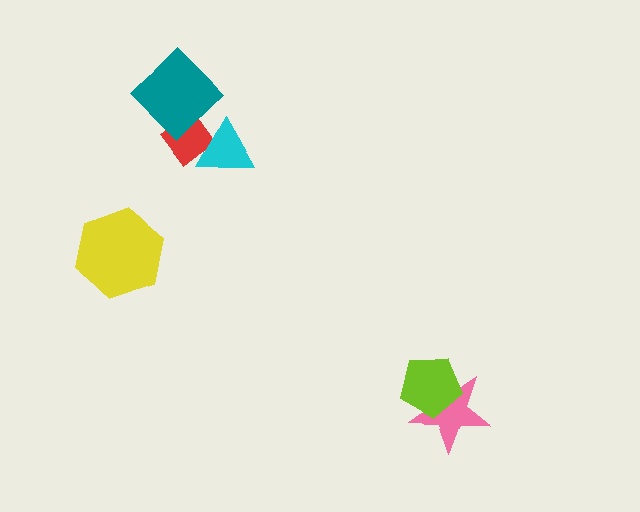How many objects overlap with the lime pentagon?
1 object overlaps with the lime pentagon.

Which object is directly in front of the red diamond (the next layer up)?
The teal diamond is directly in front of the red diamond.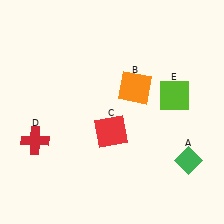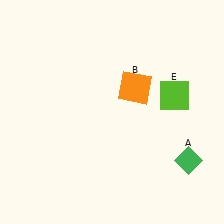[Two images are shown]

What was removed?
The red cross (D), the red square (C) were removed in Image 2.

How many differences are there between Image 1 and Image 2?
There are 2 differences between the two images.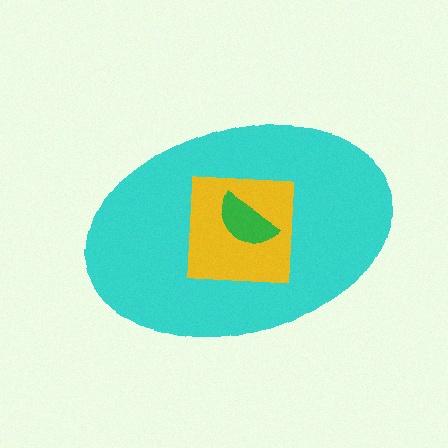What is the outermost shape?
The cyan ellipse.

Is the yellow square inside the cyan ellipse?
Yes.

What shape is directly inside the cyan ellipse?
The yellow square.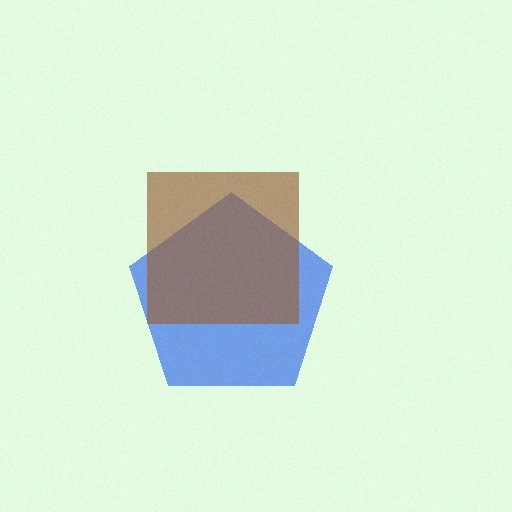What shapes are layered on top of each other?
The layered shapes are: a blue pentagon, a brown square.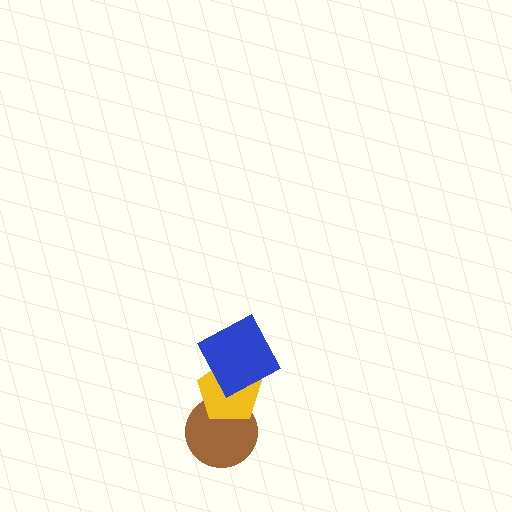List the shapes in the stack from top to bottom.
From top to bottom: the blue square, the yellow pentagon, the brown circle.